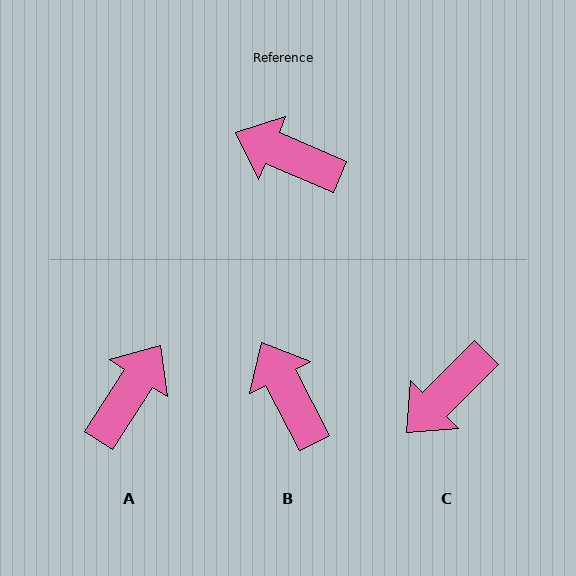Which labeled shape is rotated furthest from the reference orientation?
A, about 99 degrees away.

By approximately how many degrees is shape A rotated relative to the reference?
Approximately 99 degrees clockwise.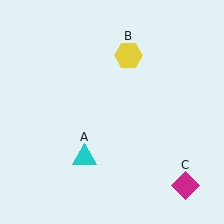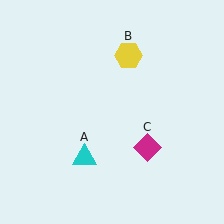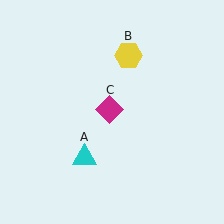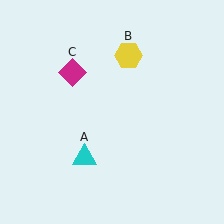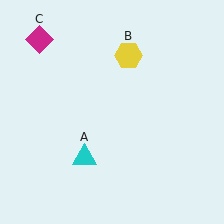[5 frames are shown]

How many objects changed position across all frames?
1 object changed position: magenta diamond (object C).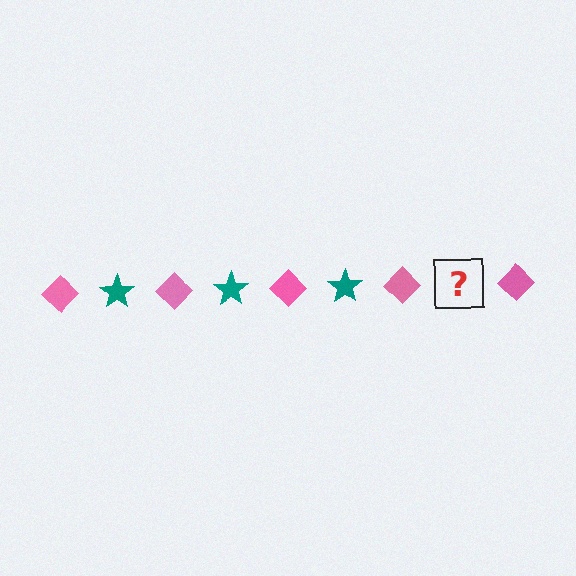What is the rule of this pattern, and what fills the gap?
The rule is that the pattern alternates between pink diamond and teal star. The gap should be filled with a teal star.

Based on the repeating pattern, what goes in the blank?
The blank should be a teal star.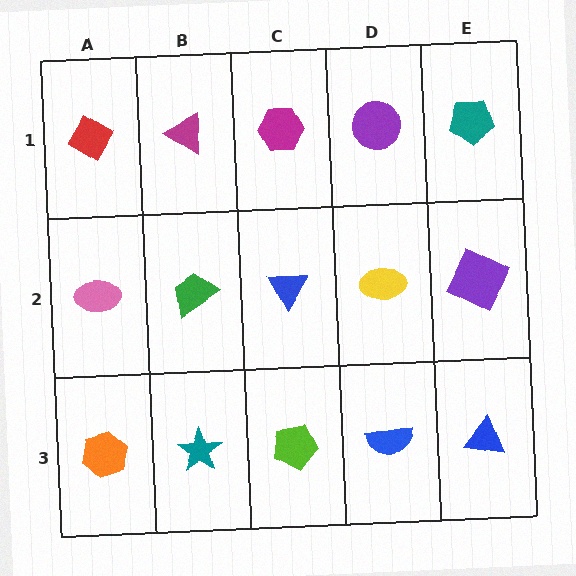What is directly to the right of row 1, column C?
A purple circle.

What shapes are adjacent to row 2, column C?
A magenta hexagon (row 1, column C), a lime pentagon (row 3, column C), a green trapezoid (row 2, column B), a yellow ellipse (row 2, column D).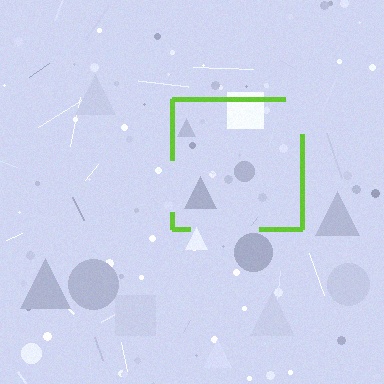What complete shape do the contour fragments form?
The contour fragments form a square.